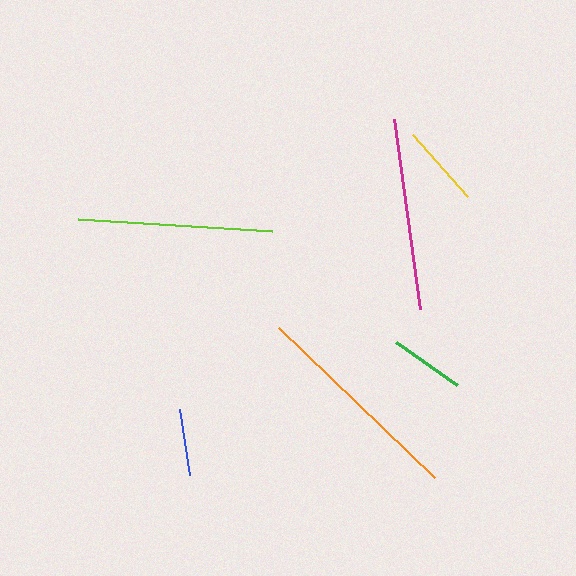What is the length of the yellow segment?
The yellow segment is approximately 83 pixels long.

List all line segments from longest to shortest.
From longest to shortest: orange, lime, magenta, yellow, green, blue.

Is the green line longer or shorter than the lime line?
The lime line is longer than the green line.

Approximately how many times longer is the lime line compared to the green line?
The lime line is approximately 2.6 times the length of the green line.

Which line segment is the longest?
The orange line is the longest at approximately 216 pixels.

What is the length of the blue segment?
The blue segment is approximately 66 pixels long.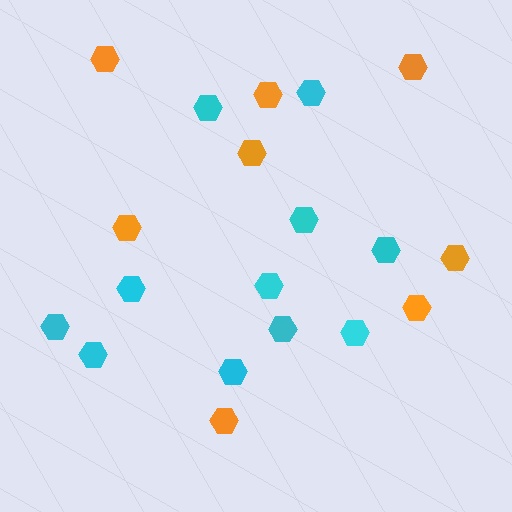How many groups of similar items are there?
There are 2 groups: one group of cyan hexagons (11) and one group of orange hexagons (8).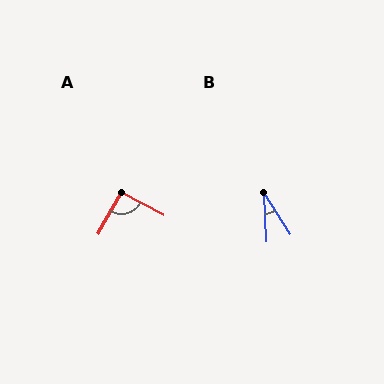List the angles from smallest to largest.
B (29°), A (91°).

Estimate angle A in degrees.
Approximately 91 degrees.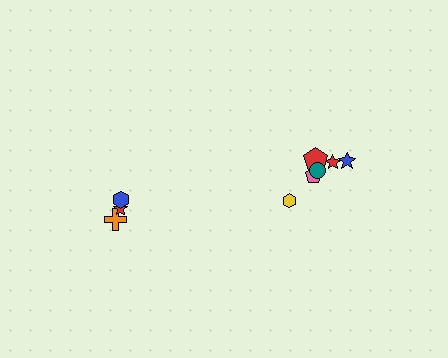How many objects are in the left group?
There are 3 objects.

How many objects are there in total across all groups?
There are 9 objects.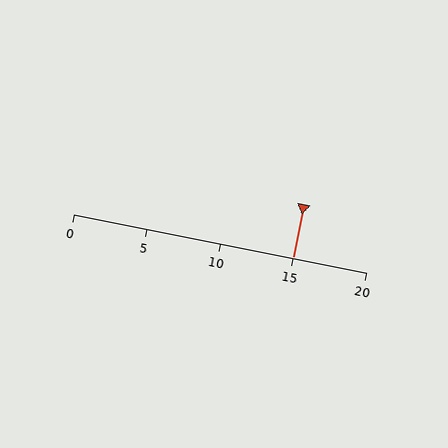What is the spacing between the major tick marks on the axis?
The major ticks are spaced 5 apart.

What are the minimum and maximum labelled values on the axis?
The axis runs from 0 to 20.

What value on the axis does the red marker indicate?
The marker indicates approximately 15.